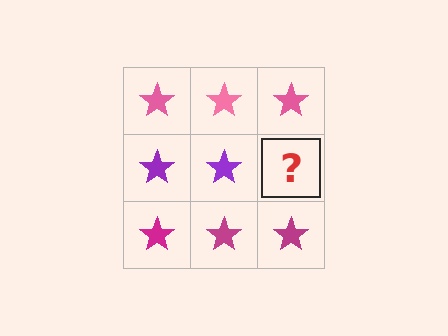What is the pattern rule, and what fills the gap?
The rule is that each row has a consistent color. The gap should be filled with a purple star.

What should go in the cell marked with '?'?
The missing cell should contain a purple star.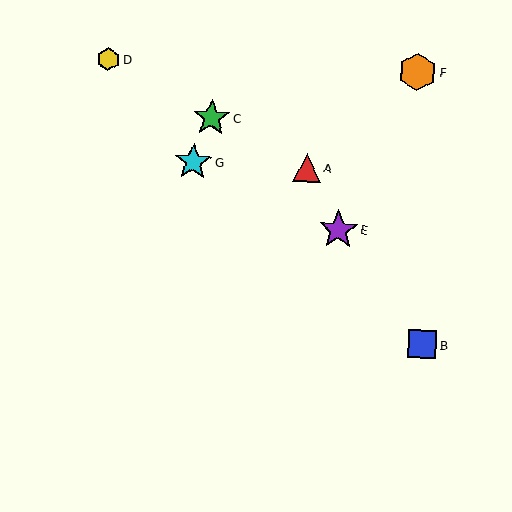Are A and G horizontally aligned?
Yes, both are at y≈168.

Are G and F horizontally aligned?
No, G is at y≈162 and F is at y≈72.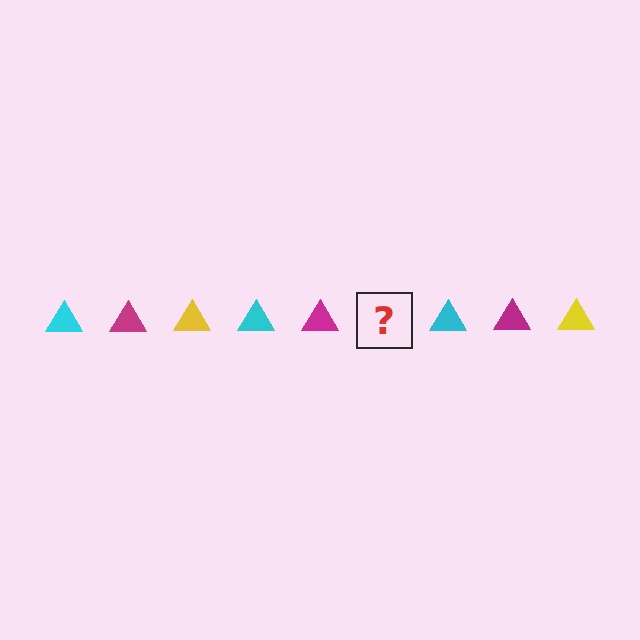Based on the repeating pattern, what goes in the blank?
The blank should be a yellow triangle.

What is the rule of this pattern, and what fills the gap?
The rule is that the pattern cycles through cyan, magenta, yellow triangles. The gap should be filled with a yellow triangle.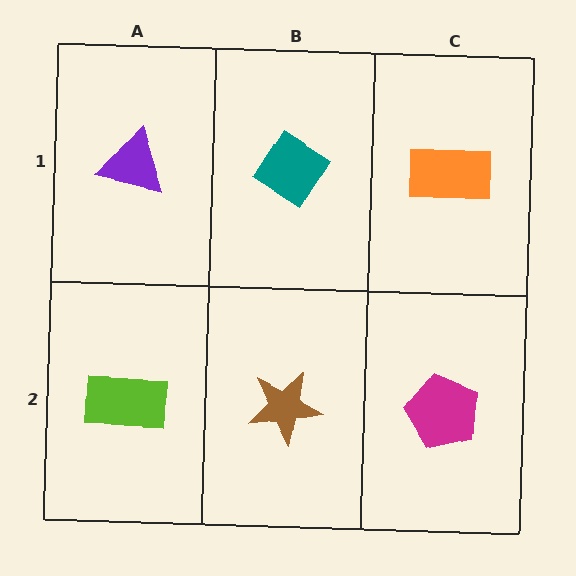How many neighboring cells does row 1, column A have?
2.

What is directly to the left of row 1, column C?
A teal diamond.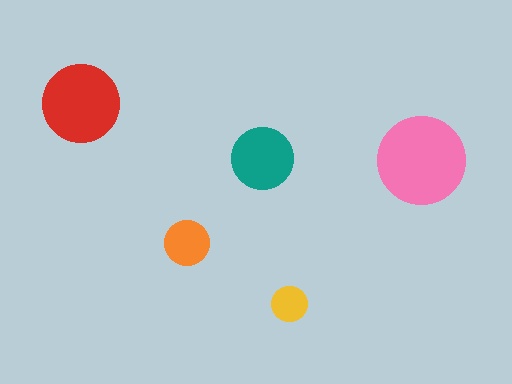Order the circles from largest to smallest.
the pink one, the red one, the teal one, the orange one, the yellow one.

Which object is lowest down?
The yellow circle is bottommost.